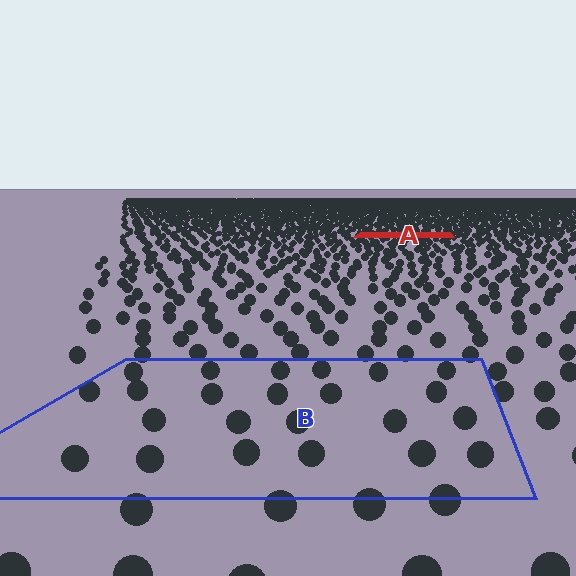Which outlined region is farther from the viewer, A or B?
Region A is farther from the viewer — the texture elements inside it appear smaller and more densely packed.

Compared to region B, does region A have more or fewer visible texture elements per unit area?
Region A has more texture elements per unit area — they are packed more densely because it is farther away.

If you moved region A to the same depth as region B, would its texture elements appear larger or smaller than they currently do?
They would appear larger. At a closer depth, the same texture elements are projected at a bigger on-screen size.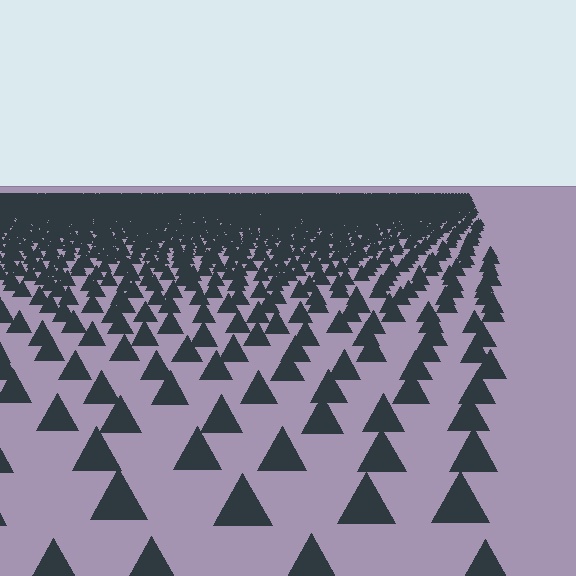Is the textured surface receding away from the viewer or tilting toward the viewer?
The surface is receding away from the viewer. Texture elements get smaller and denser toward the top.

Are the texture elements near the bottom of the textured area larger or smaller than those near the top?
Larger. Near the bottom, elements are closer to the viewer and appear at a bigger on-screen size.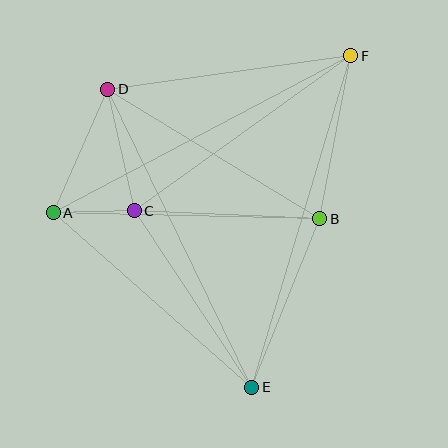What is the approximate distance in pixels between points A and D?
The distance between A and D is approximately 135 pixels.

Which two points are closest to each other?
Points A and C are closest to each other.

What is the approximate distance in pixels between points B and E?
The distance between B and E is approximately 182 pixels.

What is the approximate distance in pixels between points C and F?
The distance between C and F is approximately 266 pixels.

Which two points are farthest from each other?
Points E and F are farthest from each other.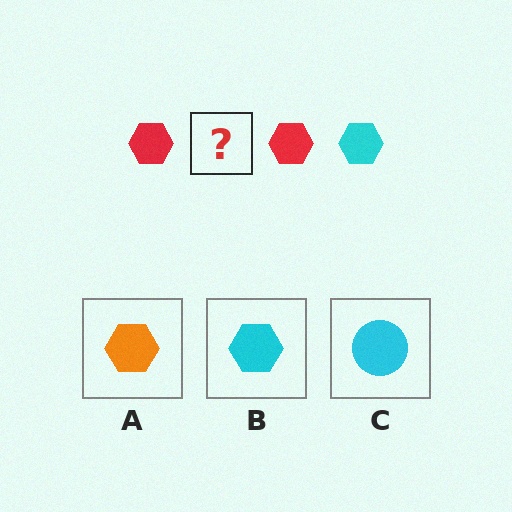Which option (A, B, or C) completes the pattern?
B.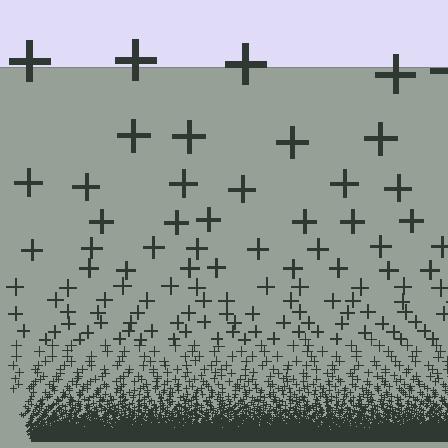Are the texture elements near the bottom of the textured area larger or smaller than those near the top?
Smaller. The gradient is inverted — elements near the bottom are smaller and denser.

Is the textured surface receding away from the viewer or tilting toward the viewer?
The surface appears to tilt toward the viewer. Texture elements get larger and sparser toward the top.